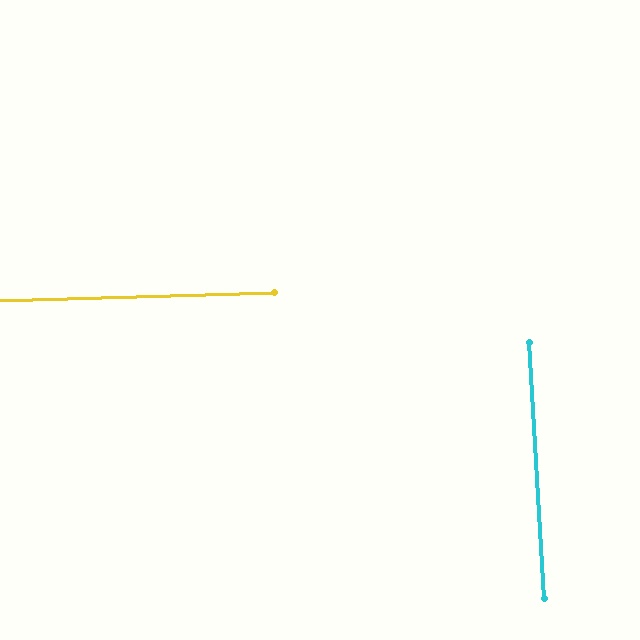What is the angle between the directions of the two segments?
Approximately 89 degrees.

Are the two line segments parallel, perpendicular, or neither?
Perpendicular — they meet at approximately 89°.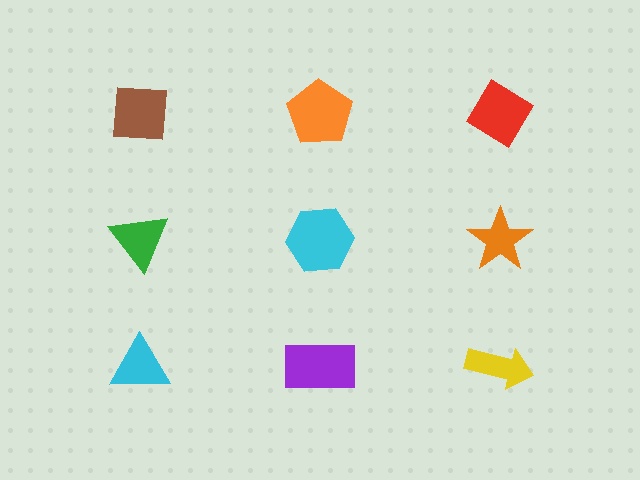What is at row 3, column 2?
A purple rectangle.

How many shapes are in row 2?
3 shapes.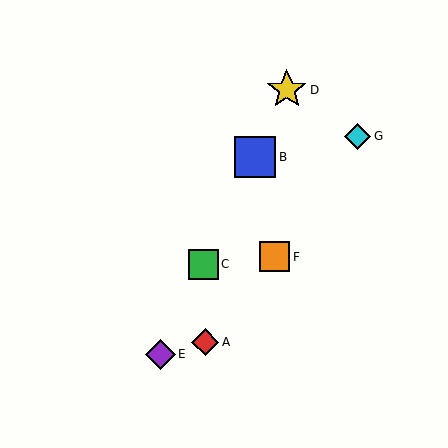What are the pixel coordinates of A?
Object A is at (205, 342).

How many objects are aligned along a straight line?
4 objects (B, C, D, E) are aligned along a straight line.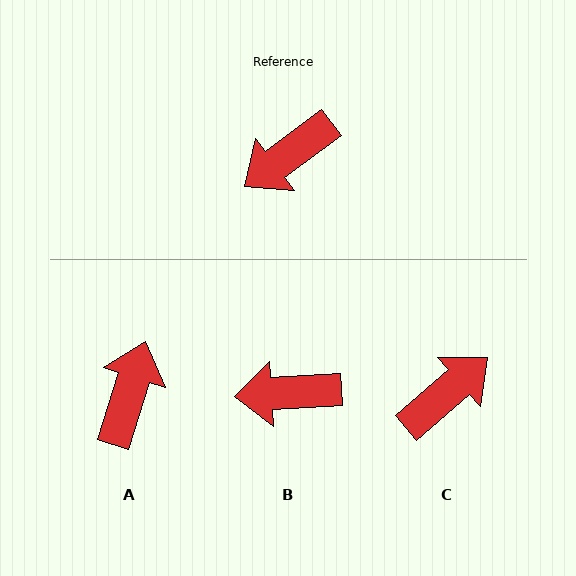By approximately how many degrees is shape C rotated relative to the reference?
Approximately 175 degrees clockwise.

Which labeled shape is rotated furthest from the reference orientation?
C, about 175 degrees away.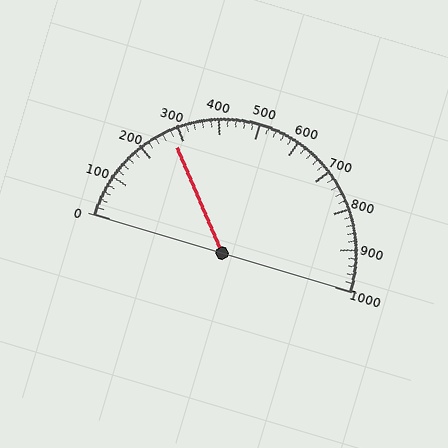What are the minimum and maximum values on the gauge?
The gauge ranges from 0 to 1000.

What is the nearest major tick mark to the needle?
The nearest major tick mark is 300.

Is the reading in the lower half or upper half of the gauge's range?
The reading is in the lower half of the range (0 to 1000).